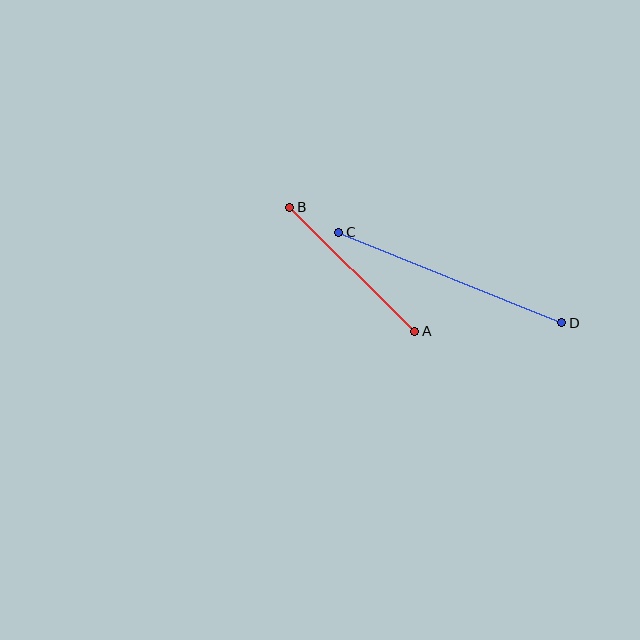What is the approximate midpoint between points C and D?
The midpoint is at approximately (450, 277) pixels.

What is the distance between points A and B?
The distance is approximately 176 pixels.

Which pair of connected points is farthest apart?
Points C and D are farthest apart.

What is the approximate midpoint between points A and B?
The midpoint is at approximately (352, 269) pixels.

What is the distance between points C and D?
The distance is approximately 241 pixels.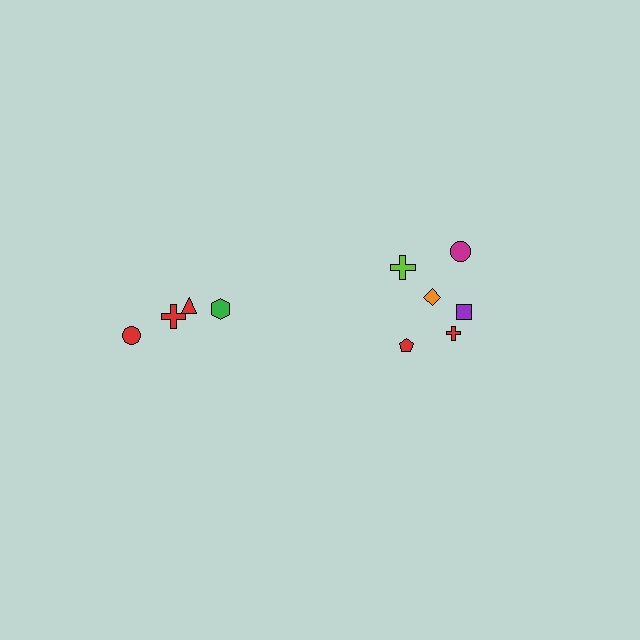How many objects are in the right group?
There are 6 objects.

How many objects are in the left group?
There are 4 objects.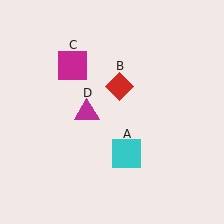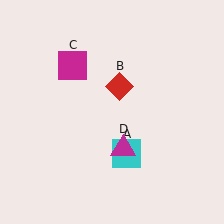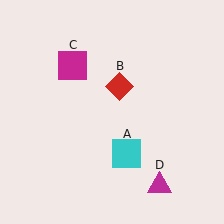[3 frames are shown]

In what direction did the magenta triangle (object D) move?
The magenta triangle (object D) moved down and to the right.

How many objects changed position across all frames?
1 object changed position: magenta triangle (object D).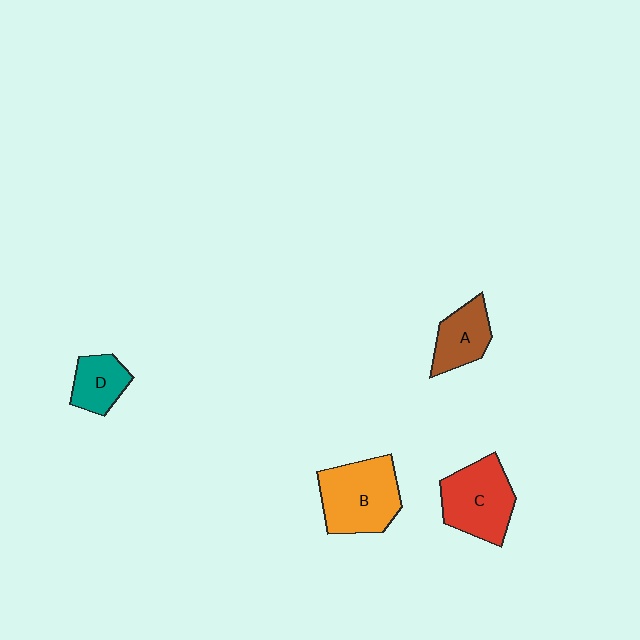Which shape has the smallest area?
Shape D (teal).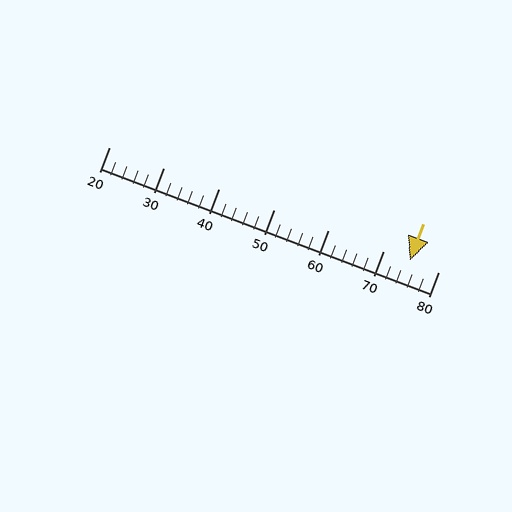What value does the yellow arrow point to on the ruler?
The yellow arrow points to approximately 75.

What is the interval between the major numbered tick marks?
The major tick marks are spaced 10 units apart.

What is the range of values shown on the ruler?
The ruler shows values from 20 to 80.